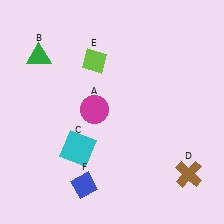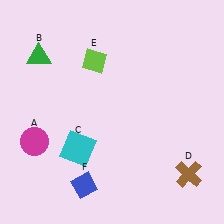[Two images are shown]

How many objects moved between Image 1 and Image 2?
1 object moved between the two images.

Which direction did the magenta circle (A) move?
The magenta circle (A) moved left.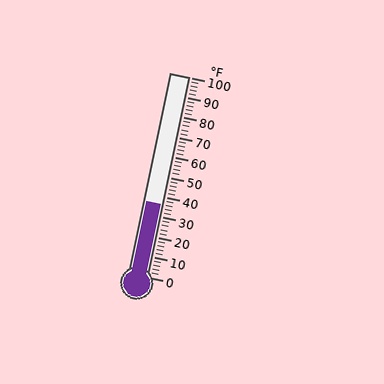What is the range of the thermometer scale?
The thermometer scale ranges from 0°F to 100°F.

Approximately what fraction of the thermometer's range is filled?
The thermometer is filled to approximately 35% of its range.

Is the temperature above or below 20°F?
The temperature is above 20°F.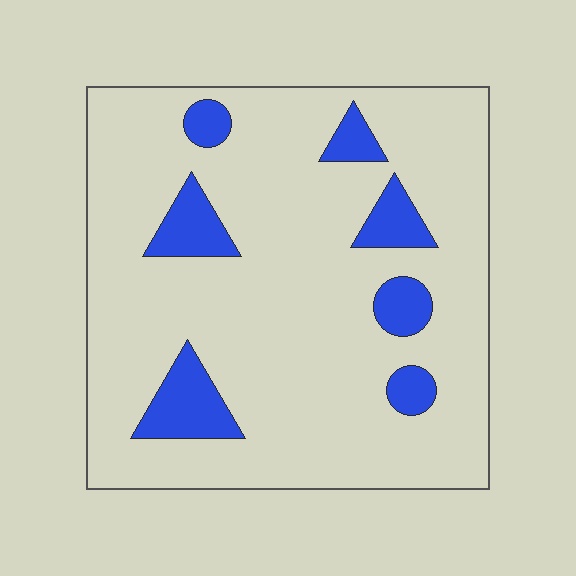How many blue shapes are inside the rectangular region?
7.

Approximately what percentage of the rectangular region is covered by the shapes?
Approximately 15%.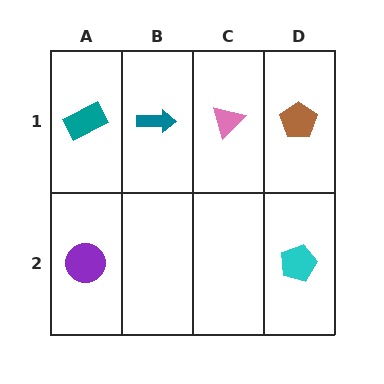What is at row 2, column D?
A cyan pentagon.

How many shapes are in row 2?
2 shapes.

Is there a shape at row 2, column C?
No, that cell is empty.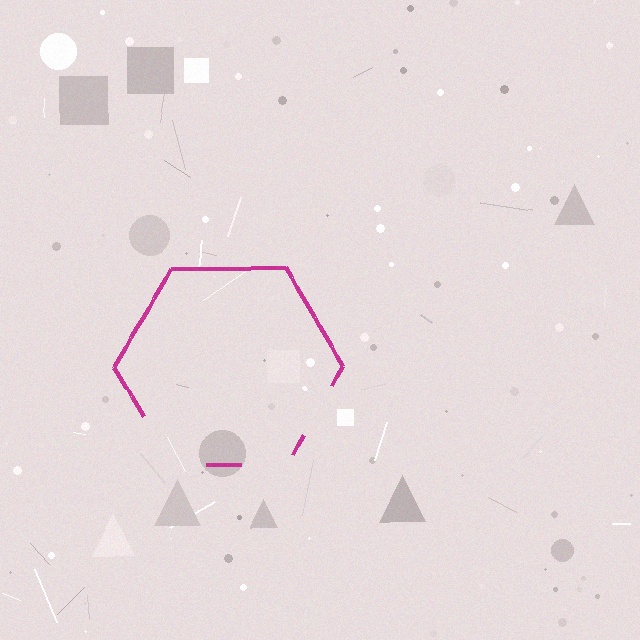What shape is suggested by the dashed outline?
The dashed outline suggests a hexagon.